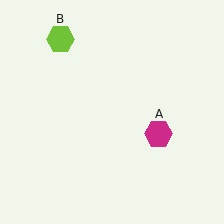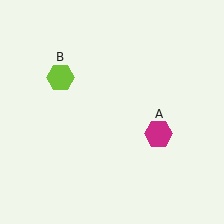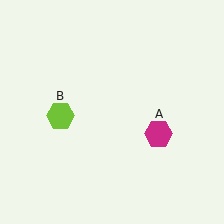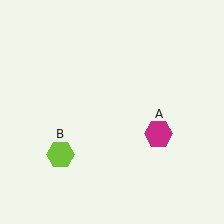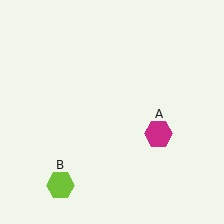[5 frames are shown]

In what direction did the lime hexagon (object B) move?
The lime hexagon (object B) moved down.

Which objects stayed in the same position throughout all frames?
Magenta hexagon (object A) remained stationary.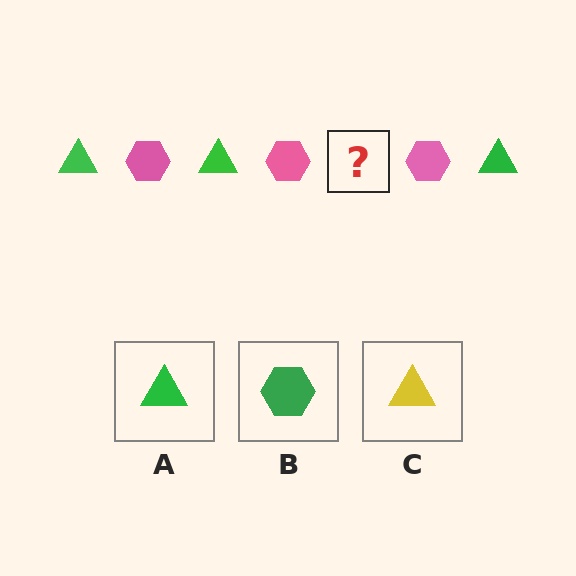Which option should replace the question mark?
Option A.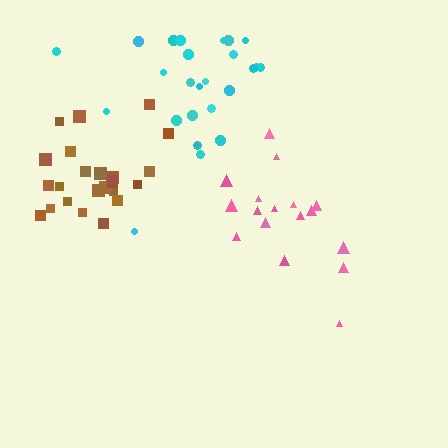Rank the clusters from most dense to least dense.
brown, pink, cyan.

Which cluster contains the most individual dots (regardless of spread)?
Cyan (25).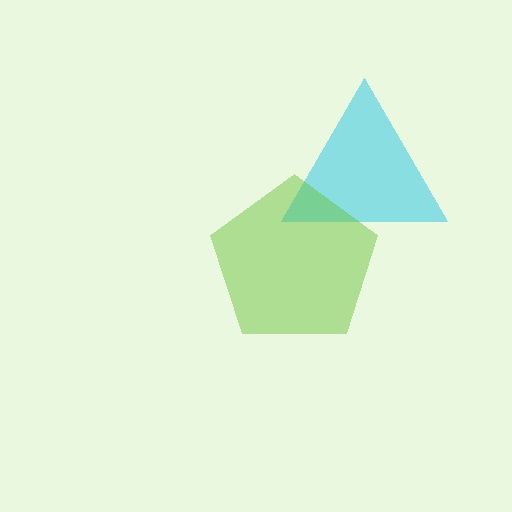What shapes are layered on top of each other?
The layered shapes are: a cyan triangle, a lime pentagon.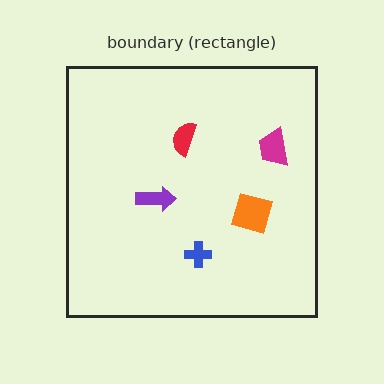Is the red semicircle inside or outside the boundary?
Inside.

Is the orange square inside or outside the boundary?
Inside.